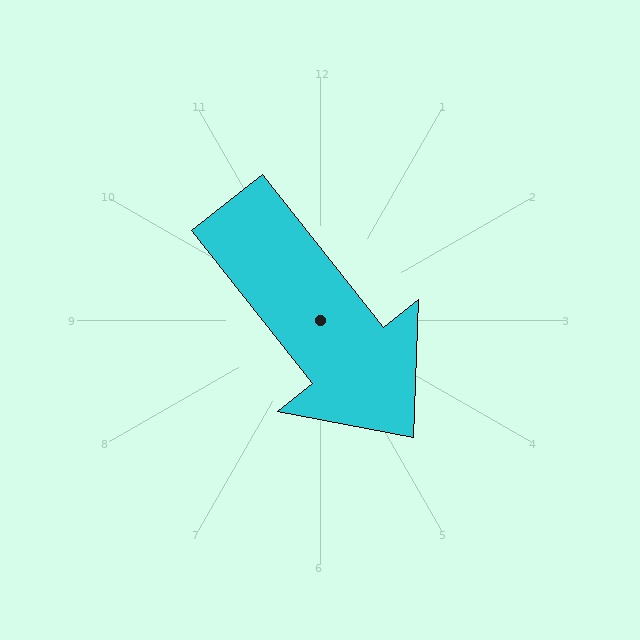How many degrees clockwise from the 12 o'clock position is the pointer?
Approximately 142 degrees.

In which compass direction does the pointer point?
Southeast.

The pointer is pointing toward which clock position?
Roughly 5 o'clock.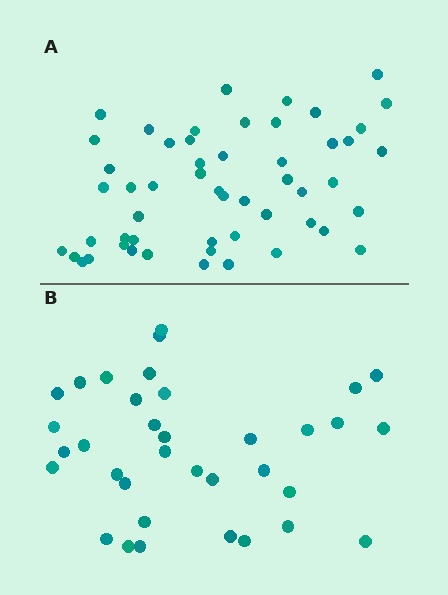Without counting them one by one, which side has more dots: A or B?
Region A (the top region) has more dots.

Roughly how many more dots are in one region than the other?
Region A has approximately 20 more dots than region B.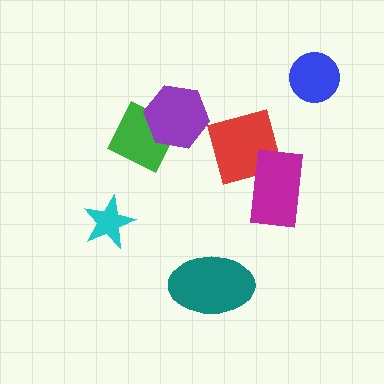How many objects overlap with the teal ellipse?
0 objects overlap with the teal ellipse.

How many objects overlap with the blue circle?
0 objects overlap with the blue circle.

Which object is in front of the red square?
The magenta rectangle is in front of the red square.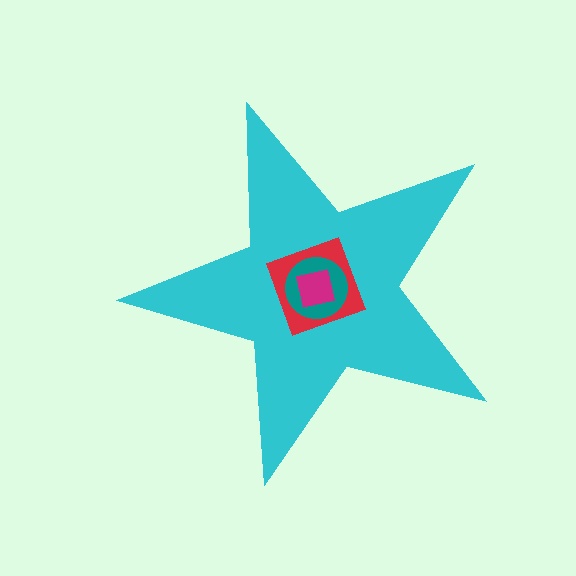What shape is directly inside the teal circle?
The magenta square.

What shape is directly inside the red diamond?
The teal circle.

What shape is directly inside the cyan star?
The red diamond.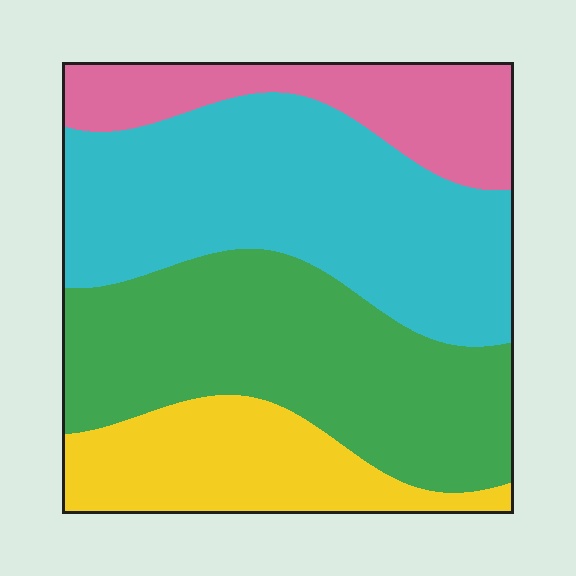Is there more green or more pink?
Green.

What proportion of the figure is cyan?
Cyan covers around 35% of the figure.